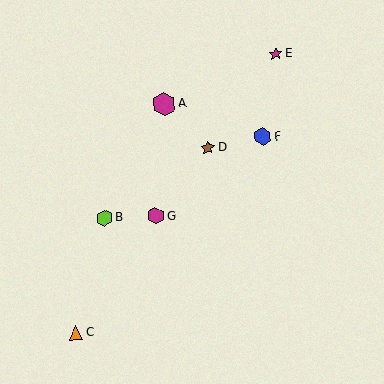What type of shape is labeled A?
Shape A is a magenta hexagon.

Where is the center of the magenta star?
The center of the magenta star is at (276, 54).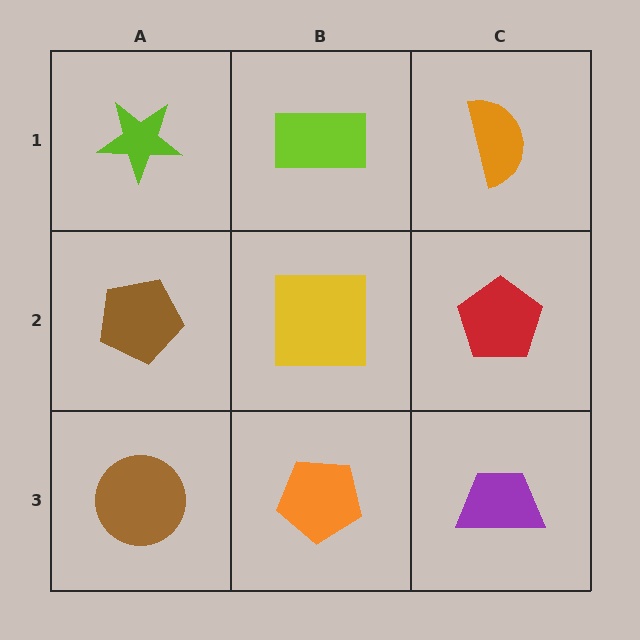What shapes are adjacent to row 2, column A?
A lime star (row 1, column A), a brown circle (row 3, column A), a yellow square (row 2, column B).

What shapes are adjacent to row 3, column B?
A yellow square (row 2, column B), a brown circle (row 3, column A), a purple trapezoid (row 3, column C).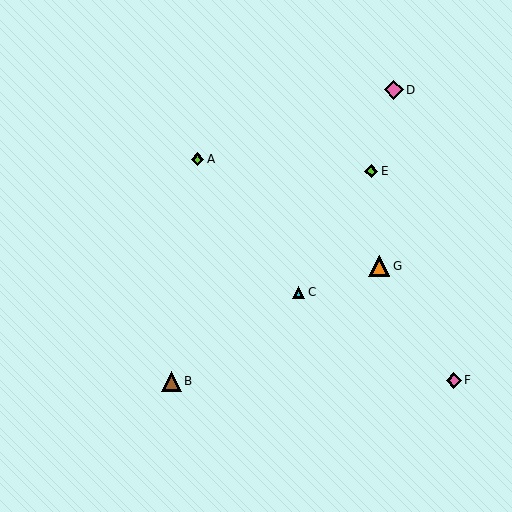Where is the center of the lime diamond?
The center of the lime diamond is at (371, 171).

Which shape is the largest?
The orange triangle (labeled G) is the largest.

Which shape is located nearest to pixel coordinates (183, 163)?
The lime diamond (labeled A) at (198, 159) is nearest to that location.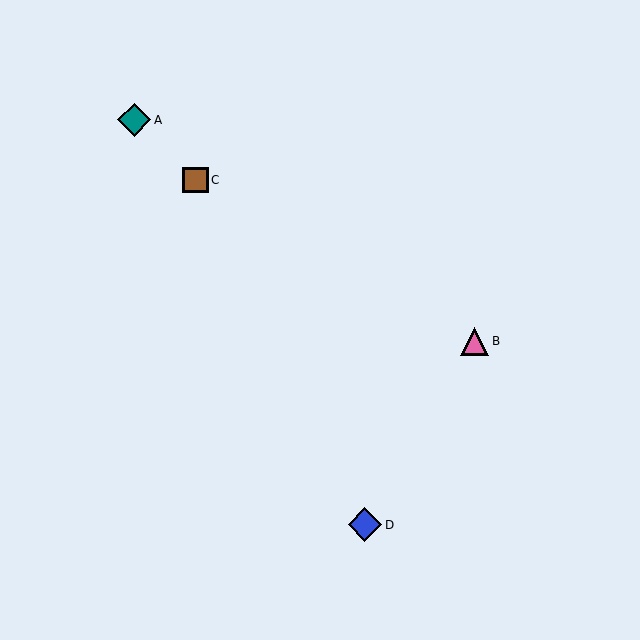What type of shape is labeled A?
Shape A is a teal diamond.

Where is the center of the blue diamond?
The center of the blue diamond is at (365, 525).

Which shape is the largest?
The blue diamond (labeled D) is the largest.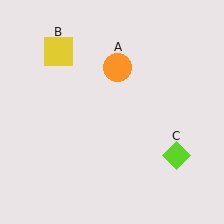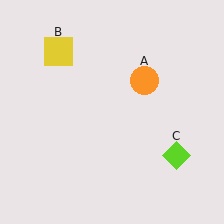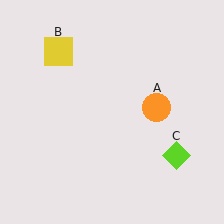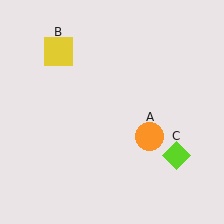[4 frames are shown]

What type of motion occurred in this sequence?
The orange circle (object A) rotated clockwise around the center of the scene.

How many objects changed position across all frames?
1 object changed position: orange circle (object A).